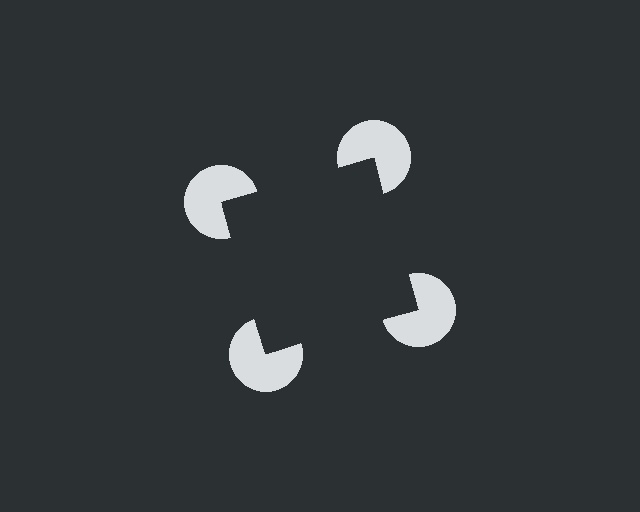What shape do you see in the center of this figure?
An illusory square — its edges are inferred from the aligned wedge cuts in the pac-man discs, not physically drawn.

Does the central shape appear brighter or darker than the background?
It typically appears slightly darker than the background, even though no actual brightness change is drawn.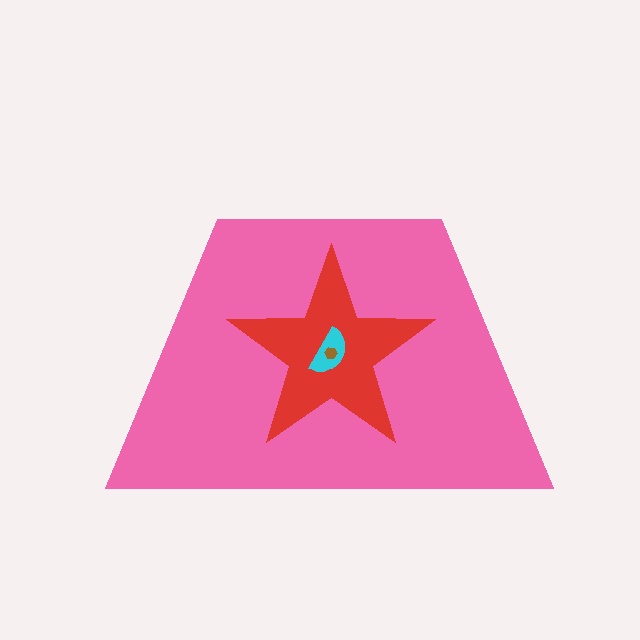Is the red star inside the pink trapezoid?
Yes.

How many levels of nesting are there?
4.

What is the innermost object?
The brown hexagon.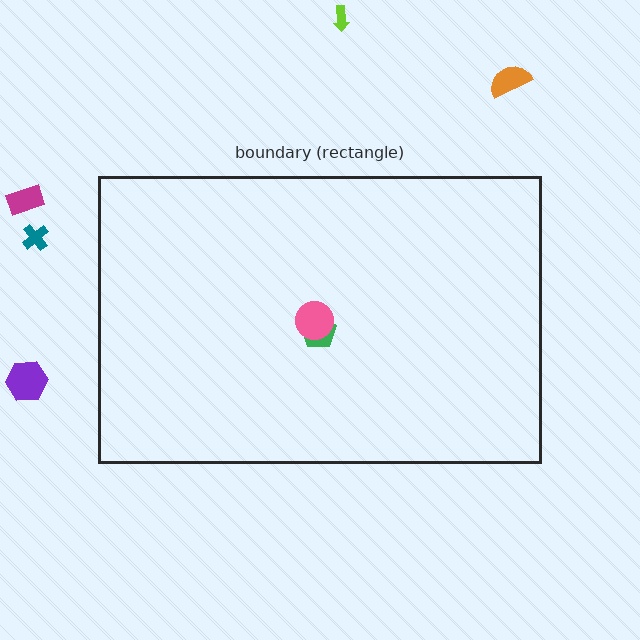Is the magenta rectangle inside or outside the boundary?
Outside.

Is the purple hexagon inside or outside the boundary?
Outside.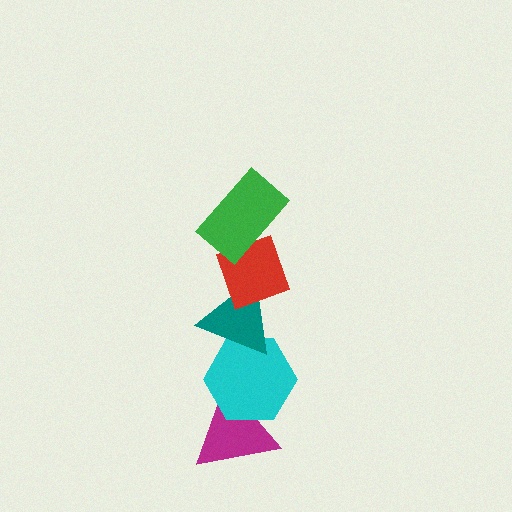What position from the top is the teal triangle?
The teal triangle is 3rd from the top.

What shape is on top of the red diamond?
The green rectangle is on top of the red diamond.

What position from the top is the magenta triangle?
The magenta triangle is 5th from the top.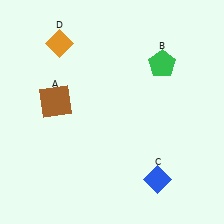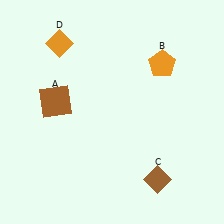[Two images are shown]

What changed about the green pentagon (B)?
In Image 1, B is green. In Image 2, it changed to orange.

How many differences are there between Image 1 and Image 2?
There are 2 differences between the two images.